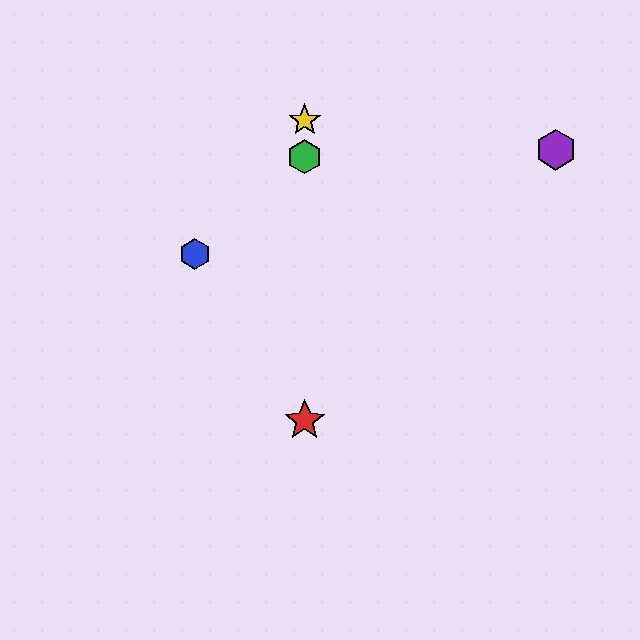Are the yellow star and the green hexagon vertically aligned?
Yes, both are at x≈305.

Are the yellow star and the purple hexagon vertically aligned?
No, the yellow star is at x≈305 and the purple hexagon is at x≈556.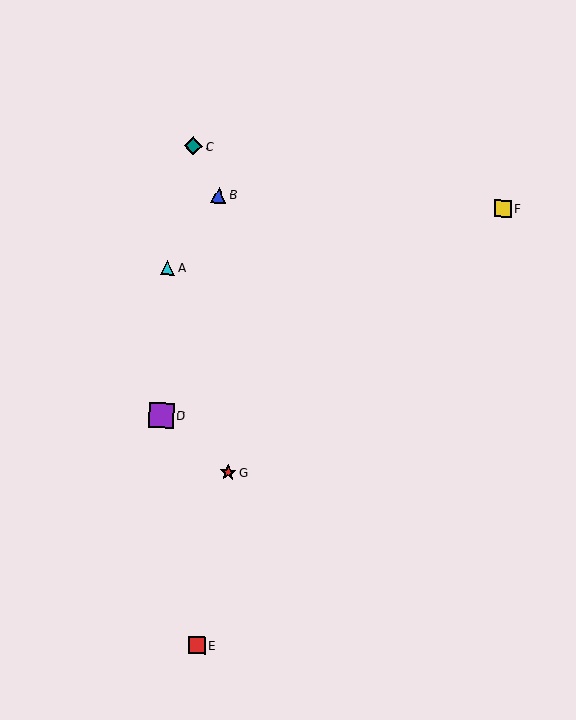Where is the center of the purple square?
The center of the purple square is at (161, 415).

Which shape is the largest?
The purple square (labeled D) is the largest.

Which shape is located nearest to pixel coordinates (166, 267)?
The cyan triangle (labeled A) at (168, 268) is nearest to that location.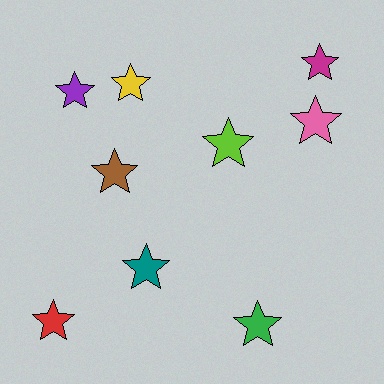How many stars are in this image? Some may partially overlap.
There are 9 stars.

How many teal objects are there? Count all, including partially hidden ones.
There is 1 teal object.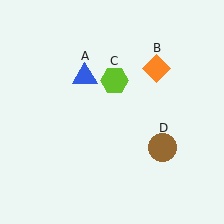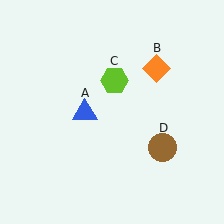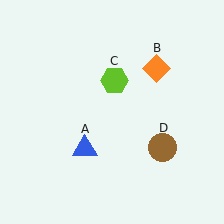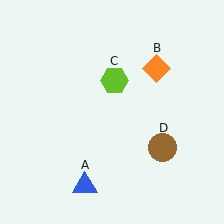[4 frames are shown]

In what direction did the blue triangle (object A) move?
The blue triangle (object A) moved down.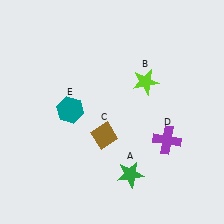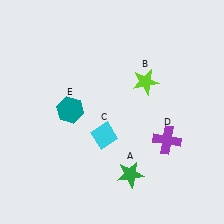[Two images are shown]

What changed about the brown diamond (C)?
In Image 1, C is brown. In Image 2, it changed to cyan.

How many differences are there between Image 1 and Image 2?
There is 1 difference between the two images.